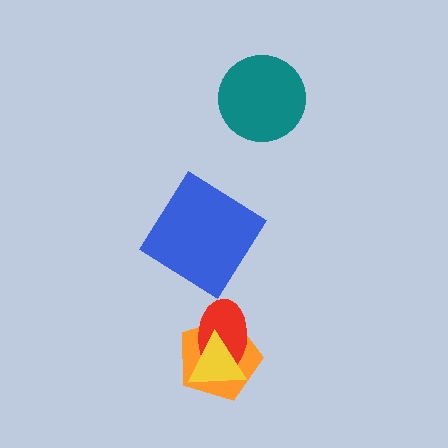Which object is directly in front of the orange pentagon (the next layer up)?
The red ellipse is directly in front of the orange pentagon.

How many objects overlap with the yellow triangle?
2 objects overlap with the yellow triangle.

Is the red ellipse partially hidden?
Yes, it is partially covered by another shape.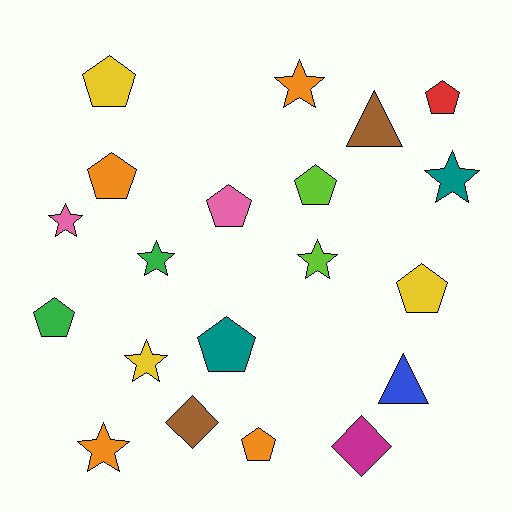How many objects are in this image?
There are 20 objects.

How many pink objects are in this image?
There are 2 pink objects.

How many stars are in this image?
There are 7 stars.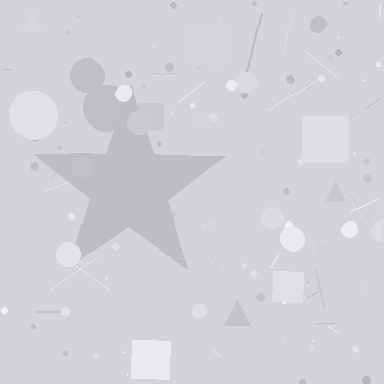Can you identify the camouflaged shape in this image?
The camouflaged shape is a star.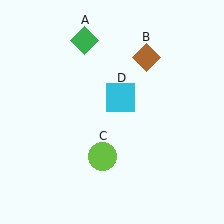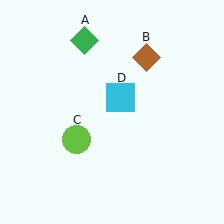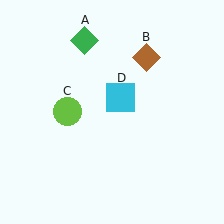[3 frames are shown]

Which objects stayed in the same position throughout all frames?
Green diamond (object A) and brown diamond (object B) and cyan square (object D) remained stationary.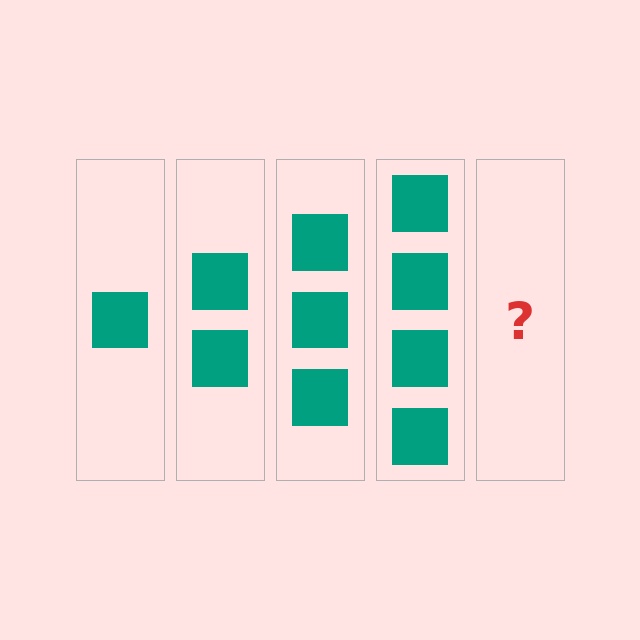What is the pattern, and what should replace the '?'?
The pattern is that each step adds one more square. The '?' should be 5 squares.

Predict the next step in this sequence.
The next step is 5 squares.